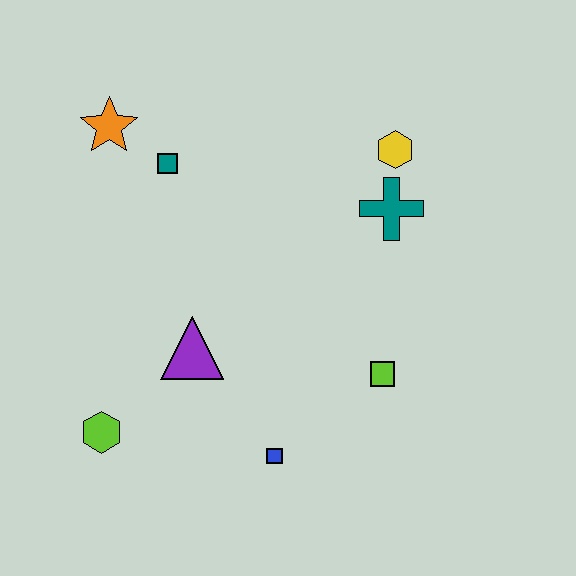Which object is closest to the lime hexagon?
The purple triangle is closest to the lime hexagon.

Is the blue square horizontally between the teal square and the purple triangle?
No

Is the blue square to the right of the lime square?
No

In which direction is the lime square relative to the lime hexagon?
The lime square is to the right of the lime hexagon.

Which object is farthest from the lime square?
The orange star is farthest from the lime square.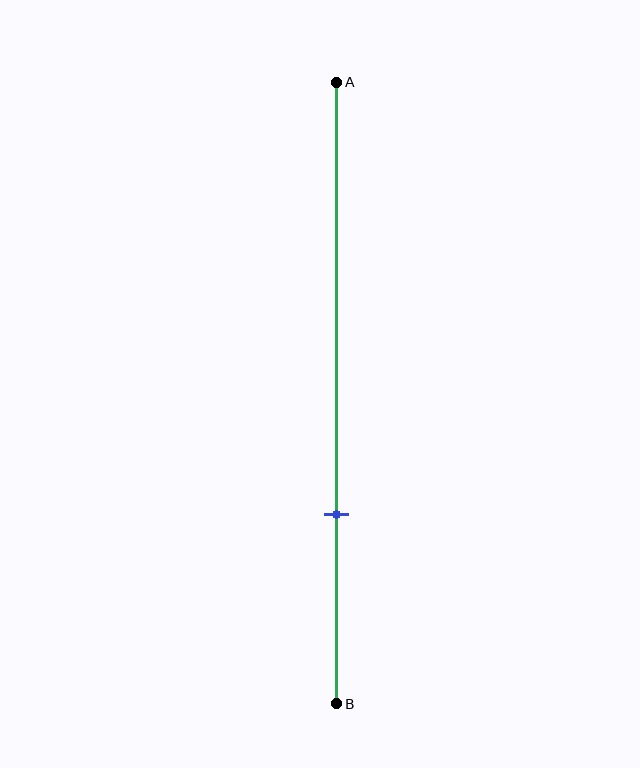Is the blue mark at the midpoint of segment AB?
No, the mark is at about 70% from A, not at the 50% midpoint.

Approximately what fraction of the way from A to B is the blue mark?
The blue mark is approximately 70% of the way from A to B.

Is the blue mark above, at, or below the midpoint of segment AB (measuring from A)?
The blue mark is below the midpoint of segment AB.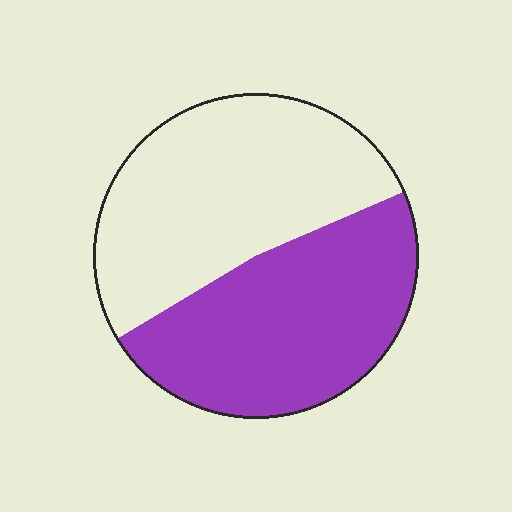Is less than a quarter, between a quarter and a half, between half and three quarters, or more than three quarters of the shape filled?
Between a quarter and a half.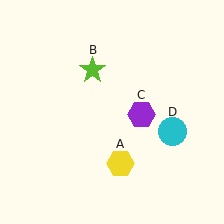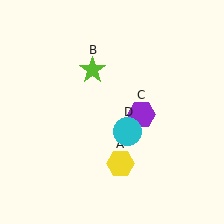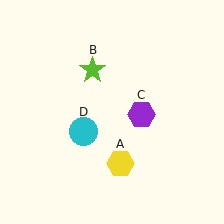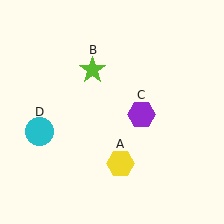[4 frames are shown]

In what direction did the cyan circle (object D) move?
The cyan circle (object D) moved left.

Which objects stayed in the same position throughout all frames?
Yellow hexagon (object A) and lime star (object B) and purple hexagon (object C) remained stationary.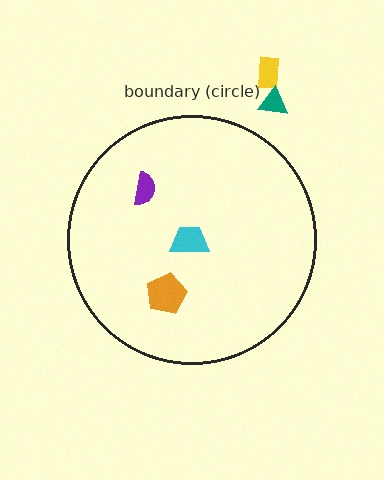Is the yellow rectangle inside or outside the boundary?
Outside.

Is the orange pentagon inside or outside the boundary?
Inside.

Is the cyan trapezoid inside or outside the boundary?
Inside.